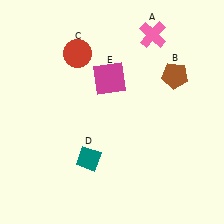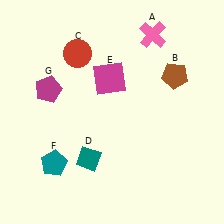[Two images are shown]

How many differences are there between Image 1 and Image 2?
There are 2 differences between the two images.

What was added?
A teal pentagon (F), a magenta pentagon (G) were added in Image 2.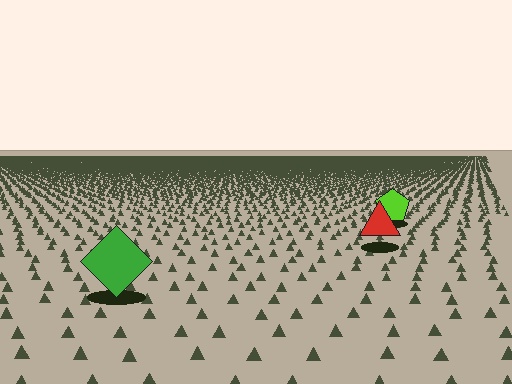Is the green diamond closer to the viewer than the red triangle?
Yes. The green diamond is closer — you can tell from the texture gradient: the ground texture is coarser near it.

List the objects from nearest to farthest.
From nearest to farthest: the green diamond, the red triangle, the lime pentagon.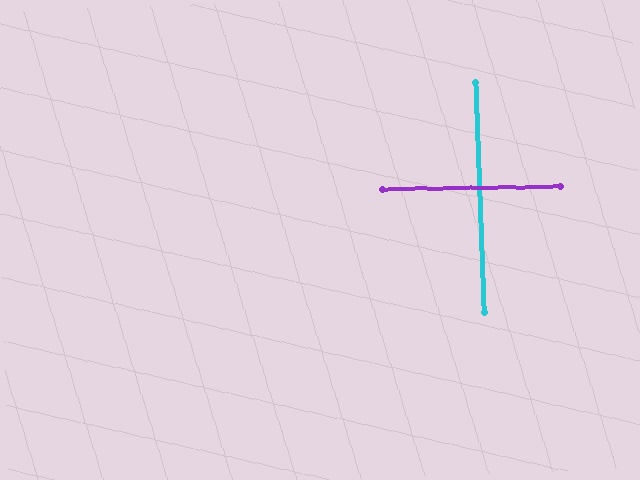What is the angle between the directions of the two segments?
Approximately 88 degrees.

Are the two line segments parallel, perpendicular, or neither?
Perpendicular — they meet at approximately 88°.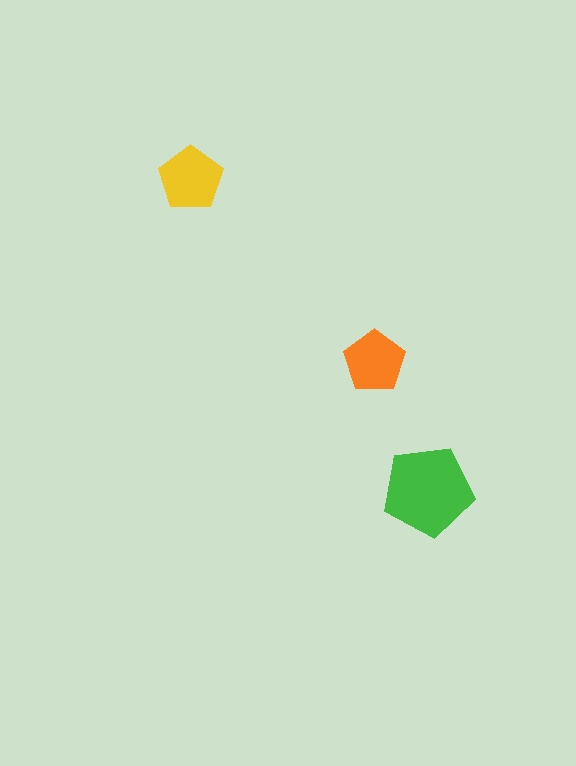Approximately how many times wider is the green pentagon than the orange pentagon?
About 1.5 times wider.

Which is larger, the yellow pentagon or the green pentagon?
The green one.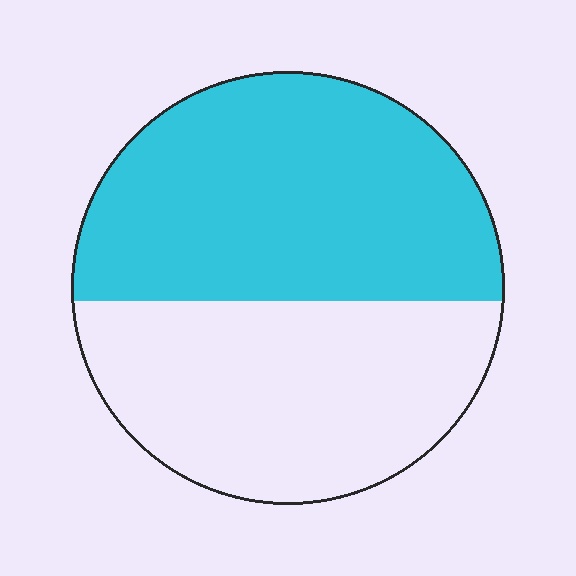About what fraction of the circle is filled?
About one half (1/2).